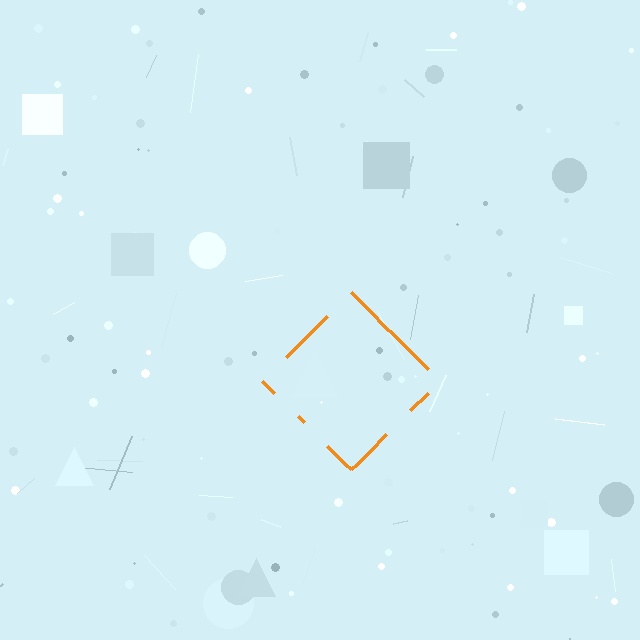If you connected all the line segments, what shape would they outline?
They would outline a diamond.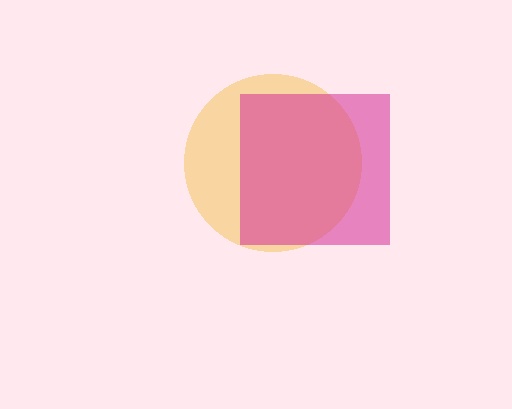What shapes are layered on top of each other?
The layered shapes are: a yellow circle, a magenta square.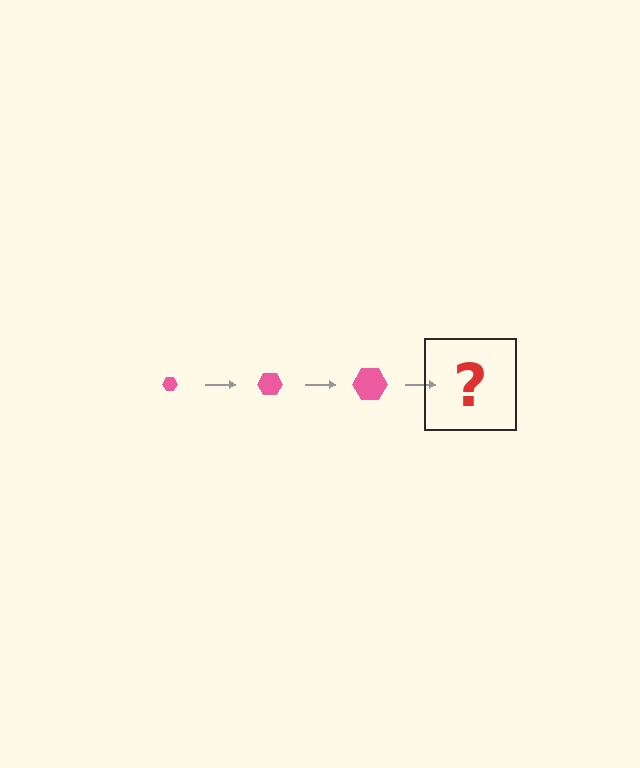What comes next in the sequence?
The next element should be a pink hexagon, larger than the previous one.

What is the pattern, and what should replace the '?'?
The pattern is that the hexagon gets progressively larger each step. The '?' should be a pink hexagon, larger than the previous one.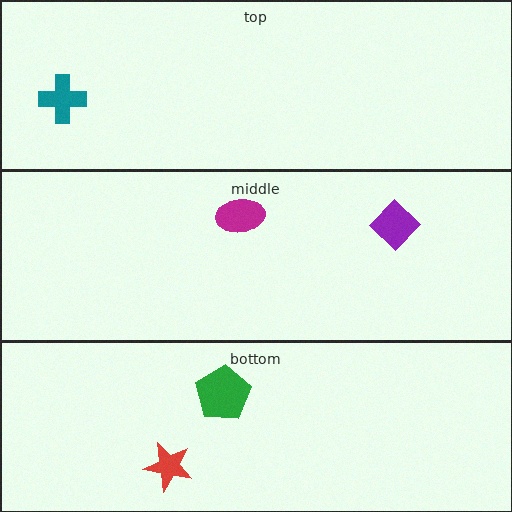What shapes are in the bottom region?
The green pentagon, the red star.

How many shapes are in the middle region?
2.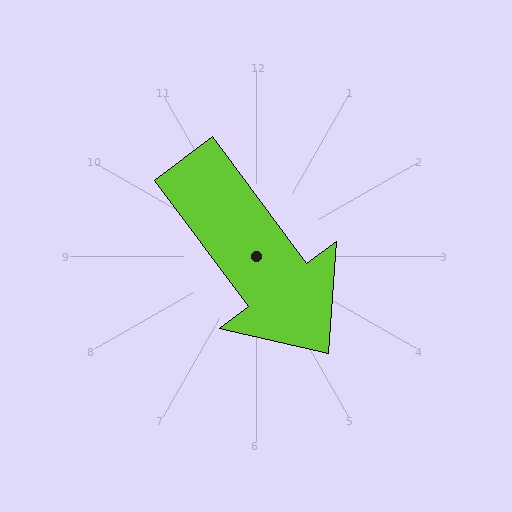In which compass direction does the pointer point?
Southeast.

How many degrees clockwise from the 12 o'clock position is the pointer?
Approximately 143 degrees.